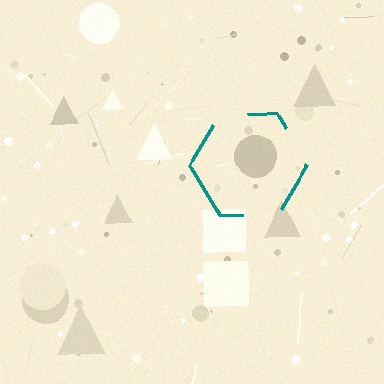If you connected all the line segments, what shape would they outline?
They would outline a hexagon.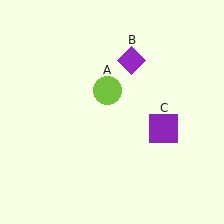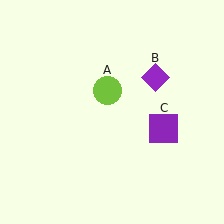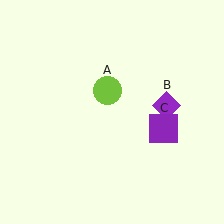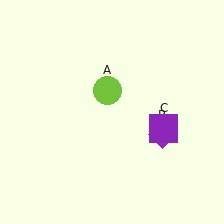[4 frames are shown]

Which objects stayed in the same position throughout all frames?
Lime circle (object A) and purple square (object C) remained stationary.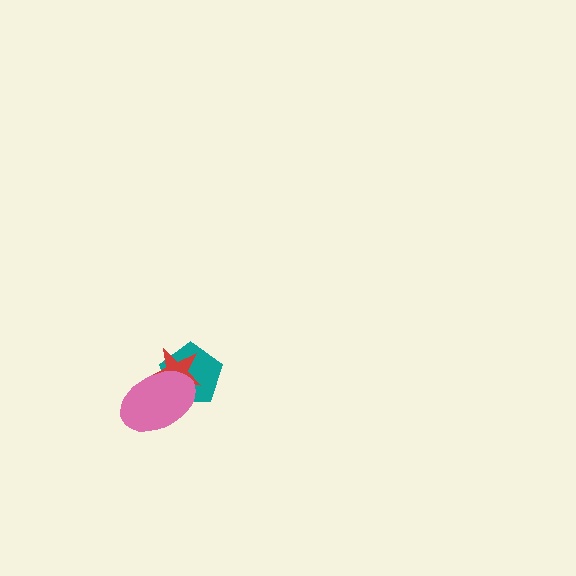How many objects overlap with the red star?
2 objects overlap with the red star.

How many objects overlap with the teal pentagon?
2 objects overlap with the teal pentagon.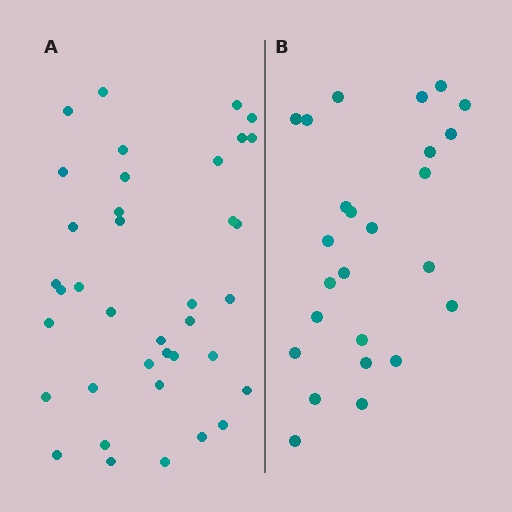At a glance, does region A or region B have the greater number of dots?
Region A (the left region) has more dots.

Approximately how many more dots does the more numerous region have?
Region A has approximately 15 more dots than region B.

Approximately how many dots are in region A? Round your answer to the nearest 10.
About 40 dots. (The exact count is 38, which rounds to 40.)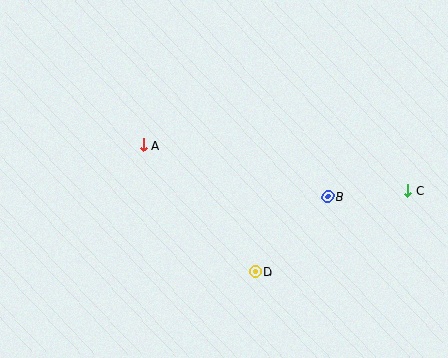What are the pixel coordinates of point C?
Point C is at (407, 190).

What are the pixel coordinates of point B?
Point B is at (328, 197).